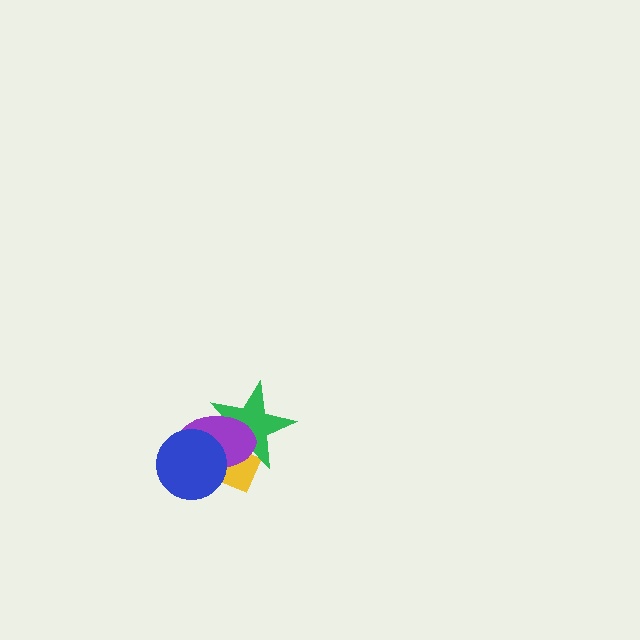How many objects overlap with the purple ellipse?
3 objects overlap with the purple ellipse.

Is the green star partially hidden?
Yes, it is partially covered by another shape.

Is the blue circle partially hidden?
No, no other shape covers it.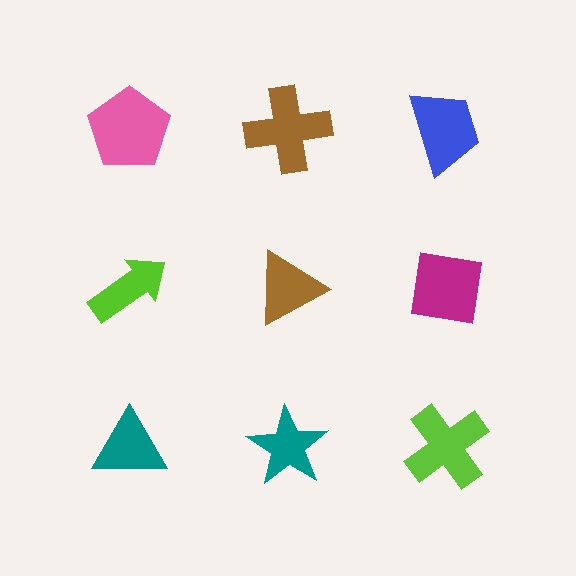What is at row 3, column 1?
A teal triangle.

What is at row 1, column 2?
A brown cross.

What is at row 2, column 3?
A magenta square.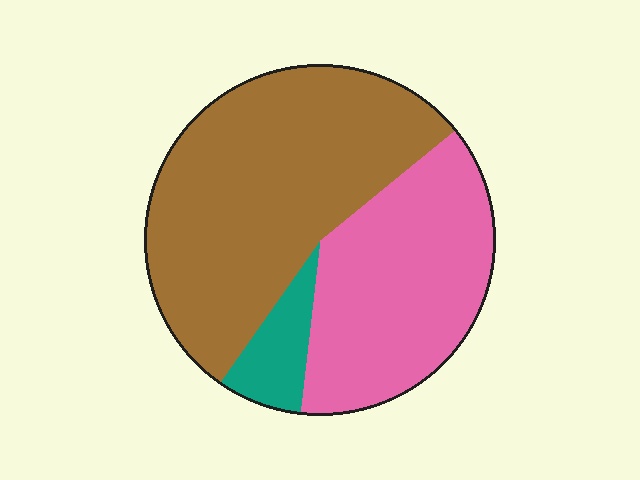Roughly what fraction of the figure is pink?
Pink covers about 35% of the figure.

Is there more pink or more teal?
Pink.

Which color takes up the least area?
Teal, at roughly 10%.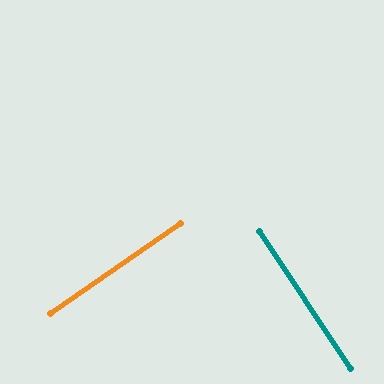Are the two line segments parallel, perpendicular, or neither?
Perpendicular — they meet at approximately 89°.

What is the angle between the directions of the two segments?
Approximately 89 degrees.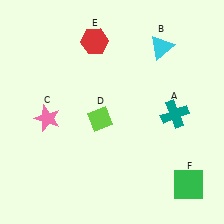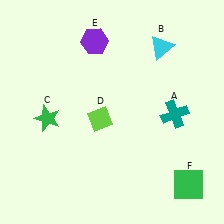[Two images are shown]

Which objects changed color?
C changed from pink to green. E changed from red to purple.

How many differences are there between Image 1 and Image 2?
There are 2 differences between the two images.